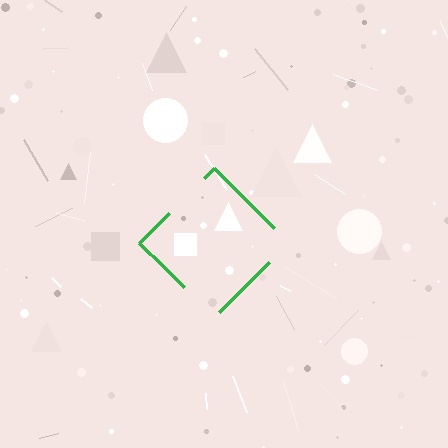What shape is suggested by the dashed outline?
The dashed outline suggests a diamond.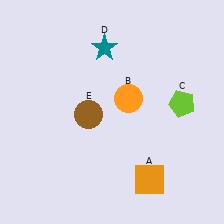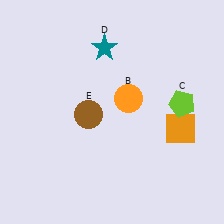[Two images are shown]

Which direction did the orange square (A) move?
The orange square (A) moved up.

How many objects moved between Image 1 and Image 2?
1 object moved between the two images.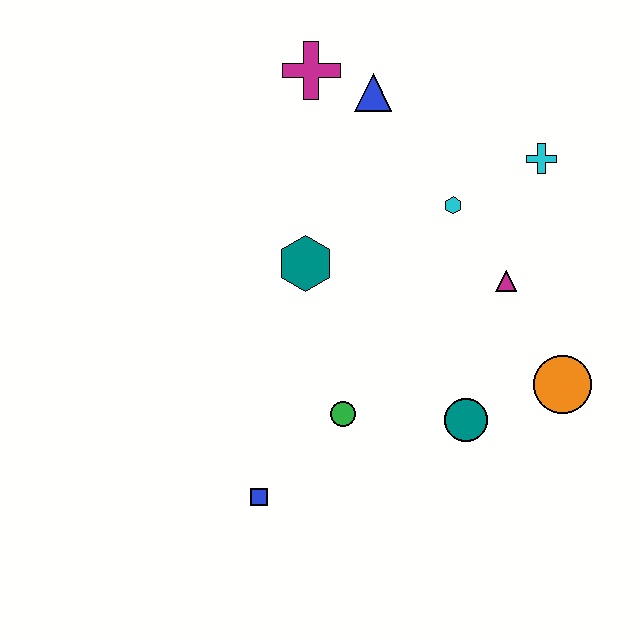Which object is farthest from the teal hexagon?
The orange circle is farthest from the teal hexagon.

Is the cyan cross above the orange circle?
Yes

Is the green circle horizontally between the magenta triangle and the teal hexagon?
Yes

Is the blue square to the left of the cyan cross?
Yes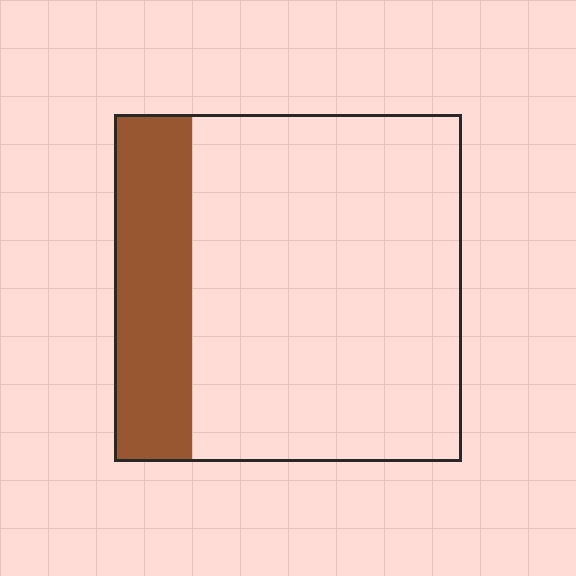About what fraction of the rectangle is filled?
About one fifth (1/5).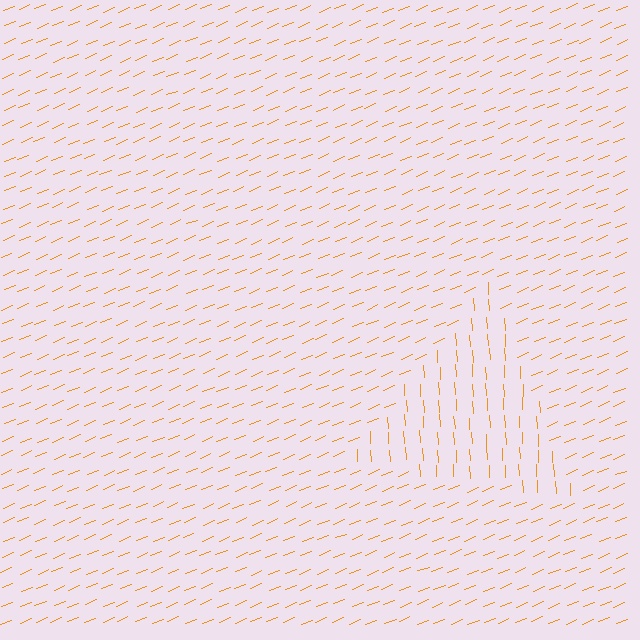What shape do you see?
I see a triangle.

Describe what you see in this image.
The image is filled with small orange line segments. A triangle region in the image has lines oriented differently from the surrounding lines, creating a visible texture boundary.